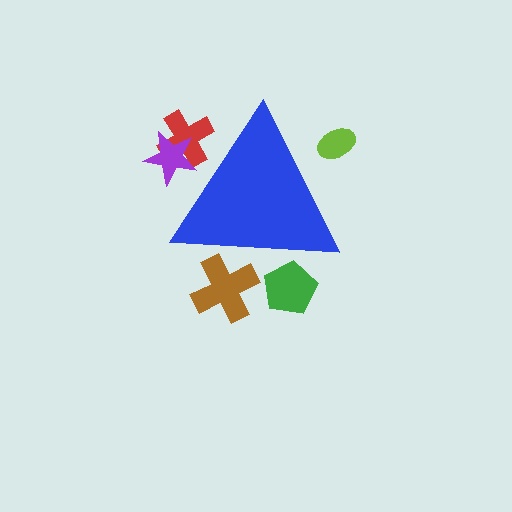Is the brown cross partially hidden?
Yes, the brown cross is partially hidden behind the blue triangle.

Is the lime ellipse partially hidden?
Yes, the lime ellipse is partially hidden behind the blue triangle.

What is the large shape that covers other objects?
A blue triangle.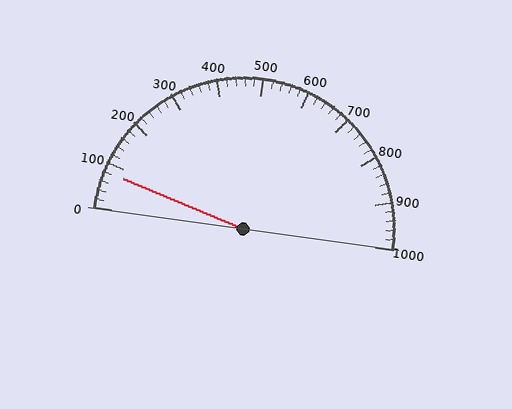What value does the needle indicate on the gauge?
The needle indicates approximately 80.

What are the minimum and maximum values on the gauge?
The gauge ranges from 0 to 1000.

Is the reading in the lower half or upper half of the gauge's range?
The reading is in the lower half of the range (0 to 1000).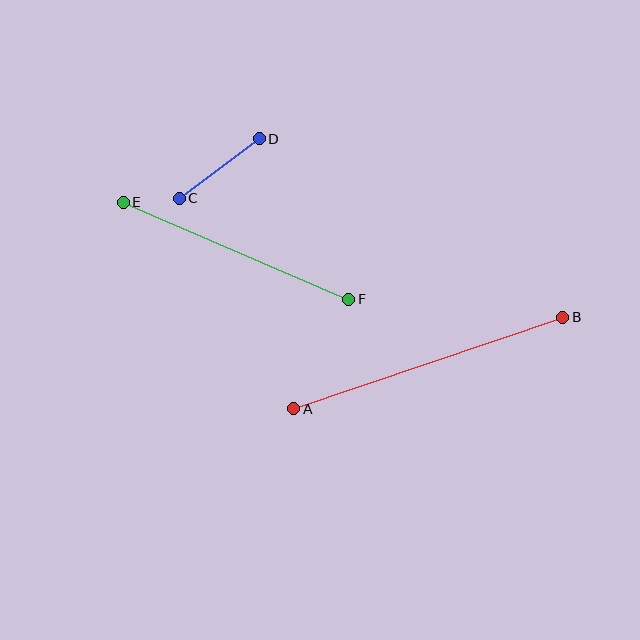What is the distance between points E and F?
The distance is approximately 246 pixels.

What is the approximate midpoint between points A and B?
The midpoint is at approximately (428, 363) pixels.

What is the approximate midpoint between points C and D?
The midpoint is at approximately (219, 169) pixels.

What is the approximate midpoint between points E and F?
The midpoint is at approximately (236, 251) pixels.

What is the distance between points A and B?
The distance is approximately 284 pixels.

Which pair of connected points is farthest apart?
Points A and B are farthest apart.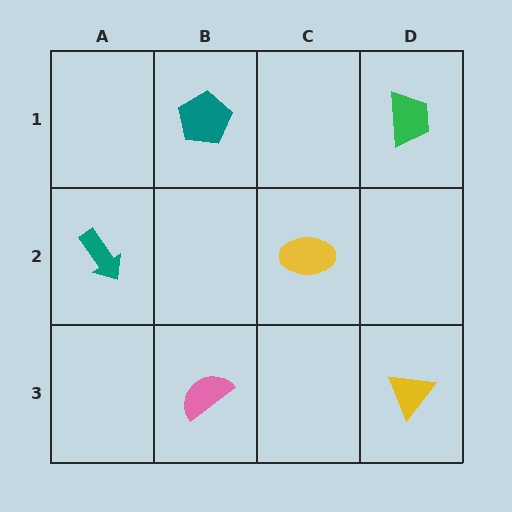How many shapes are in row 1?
2 shapes.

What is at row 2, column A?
A teal arrow.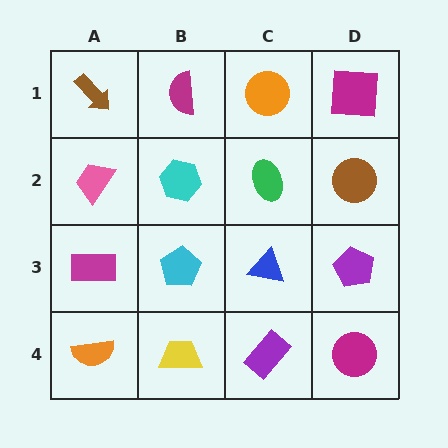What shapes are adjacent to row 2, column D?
A magenta square (row 1, column D), a purple pentagon (row 3, column D), a green ellipse (row 2, column C).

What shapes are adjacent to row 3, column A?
A pink trapezoid (row 2, column A), an orange semicircle (row 4, column A), a cyan pentagon (row 3, column B).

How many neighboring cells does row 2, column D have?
3.